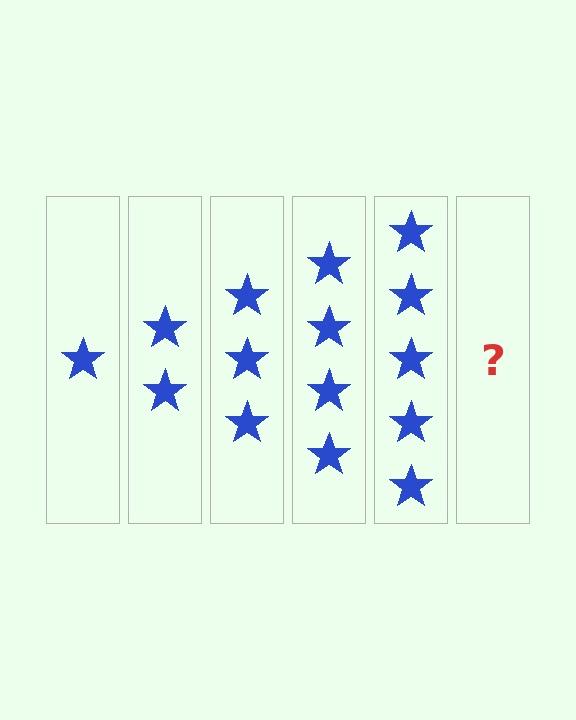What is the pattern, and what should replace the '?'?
The pattern is that each step adds one more star. The '?' should be 6 stars.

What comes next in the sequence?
The next element should be 6 stars.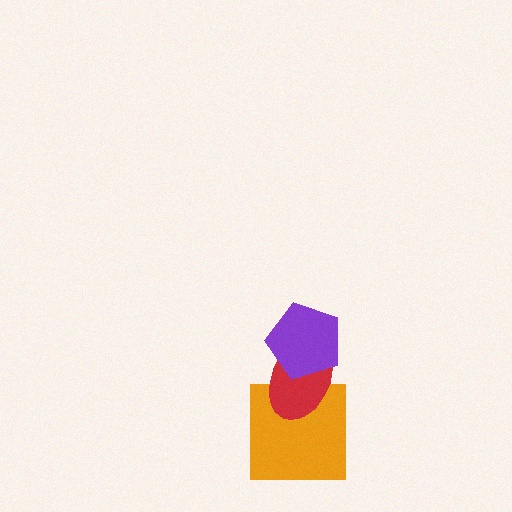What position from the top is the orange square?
The orange square is 3rd from the top.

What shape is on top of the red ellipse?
The purple pentagon is on top of the red ellipse.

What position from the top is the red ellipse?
The red ellipse is 2nd from the top.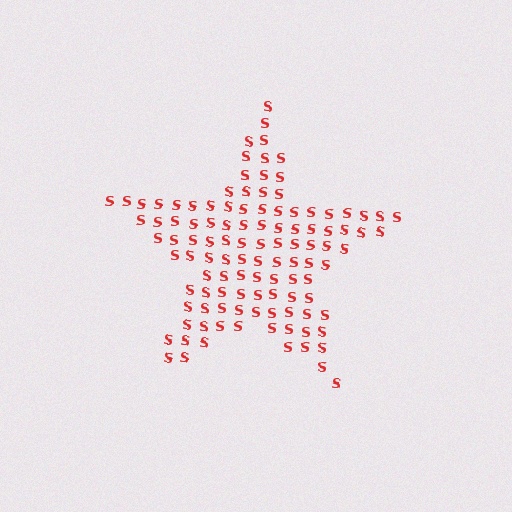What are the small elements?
The small elements are letter S's.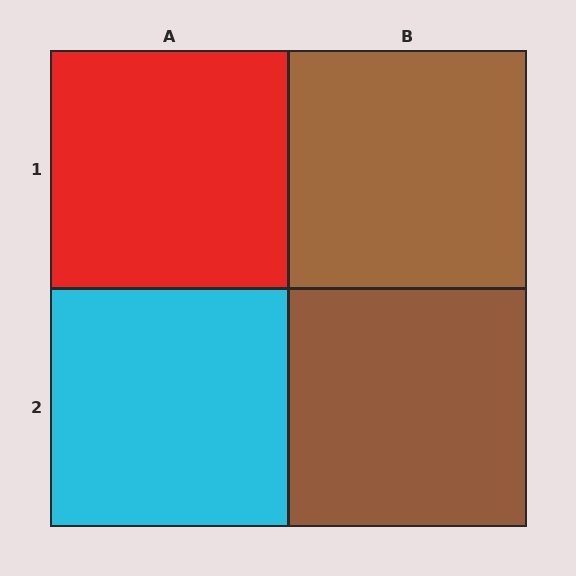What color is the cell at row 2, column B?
Brown.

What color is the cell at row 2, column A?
Cyan.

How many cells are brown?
2 cells are brown.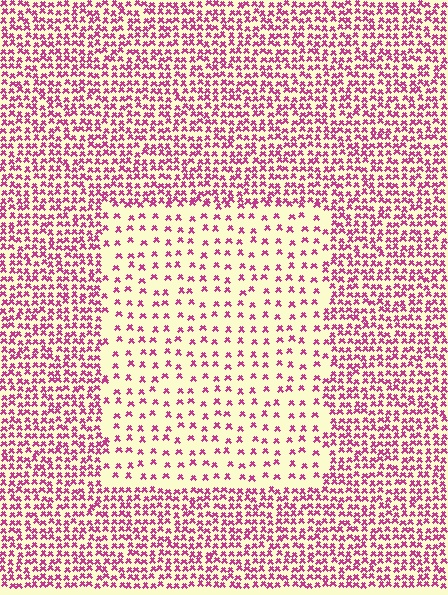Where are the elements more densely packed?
The elements are more densely packed outside the rectangle boundary.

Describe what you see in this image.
The image contains small magenta elements arranged at two different densities. A rectangle-shaped region is visible where the elements are less densely packed than the surrounding area.